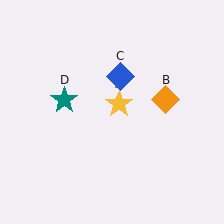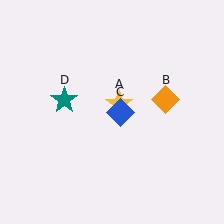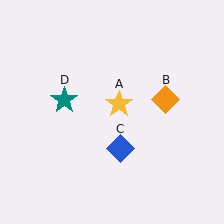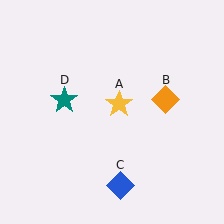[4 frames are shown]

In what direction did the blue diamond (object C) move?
The blue diamond (object C) moved down.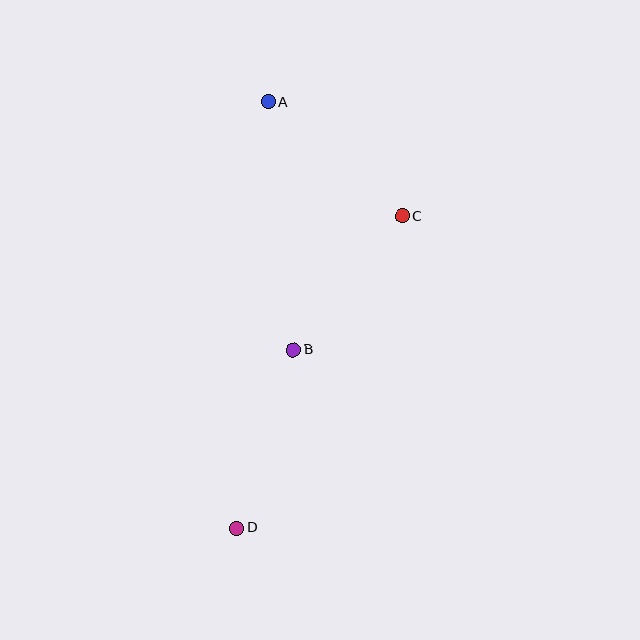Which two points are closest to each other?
Points B and C are closest to each other.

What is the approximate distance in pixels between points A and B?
The distance between A and B is approximately 250 pixels.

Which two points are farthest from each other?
Points A and D are farthest from each other.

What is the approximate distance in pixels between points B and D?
The distance between B and D is approximately 187 pixels.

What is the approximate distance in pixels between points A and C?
The distance between A and C is approximately 177 pixels.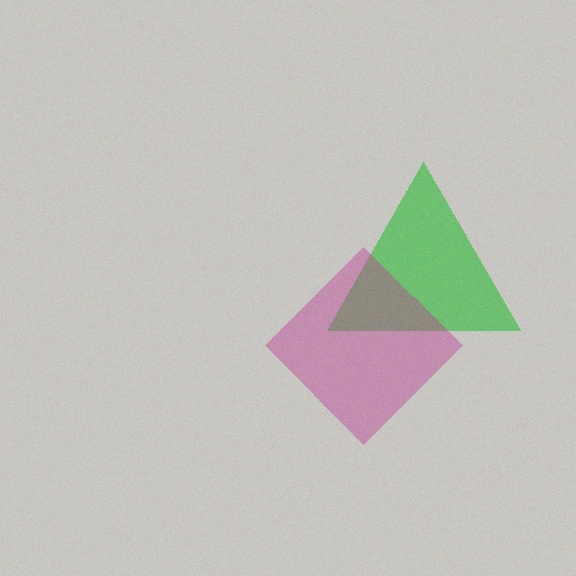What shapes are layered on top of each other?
The layered shapes are: a green triangle, a magenta diamond.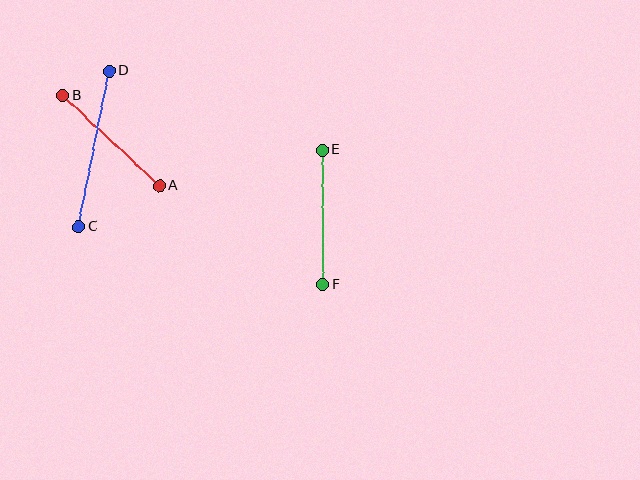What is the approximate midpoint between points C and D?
The midpoint is at approximately (94, 149) pixels.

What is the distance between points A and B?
The distance is approximately 133 pixels.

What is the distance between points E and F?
The distance is approximately 134 pixels.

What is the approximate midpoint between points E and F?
The midpoint is at approximately (322, 218) pixels.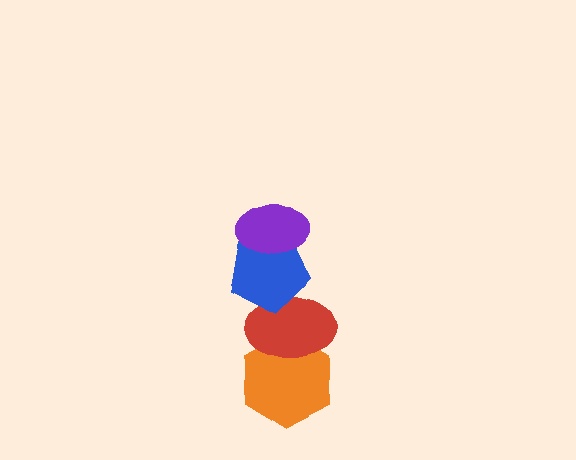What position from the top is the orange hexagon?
The orange hexagon is 4th from the top.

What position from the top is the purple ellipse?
The purple ellipse is 1st from the top.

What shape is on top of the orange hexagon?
The red ellipse is on top of the orange hexagon.